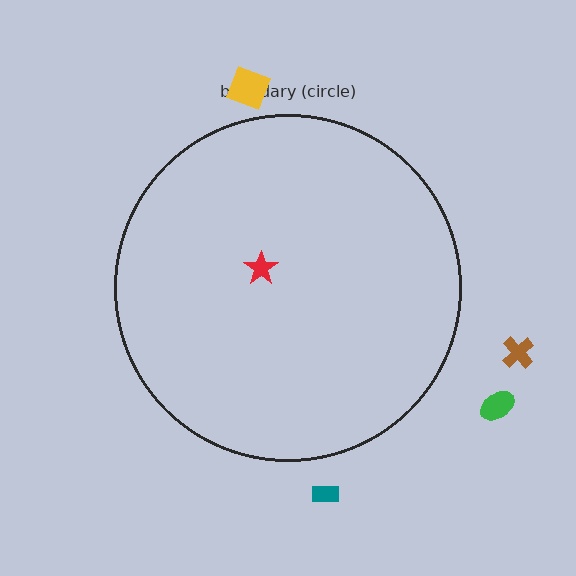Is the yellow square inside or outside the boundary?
Outside.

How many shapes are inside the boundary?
1 inside, 4 outside.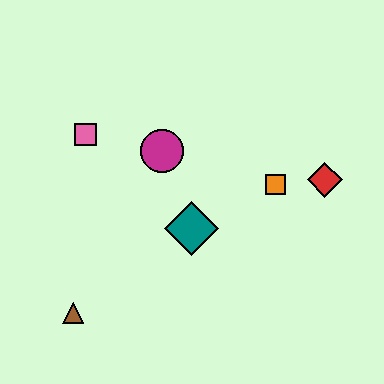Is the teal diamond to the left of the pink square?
No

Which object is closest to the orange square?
The red diamond is closest to the orange square.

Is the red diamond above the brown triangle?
Yes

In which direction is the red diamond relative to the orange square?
The red diamond is to the right of the orange square.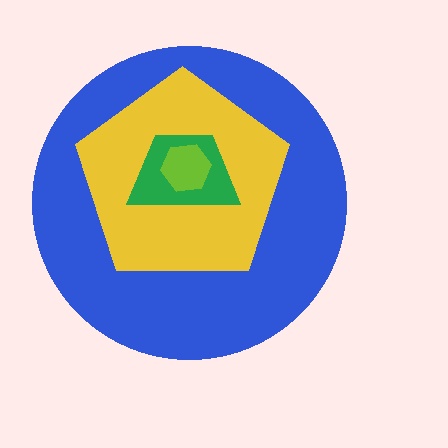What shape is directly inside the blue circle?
The yellow pentagon.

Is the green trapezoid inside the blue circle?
Yes.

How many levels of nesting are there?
4.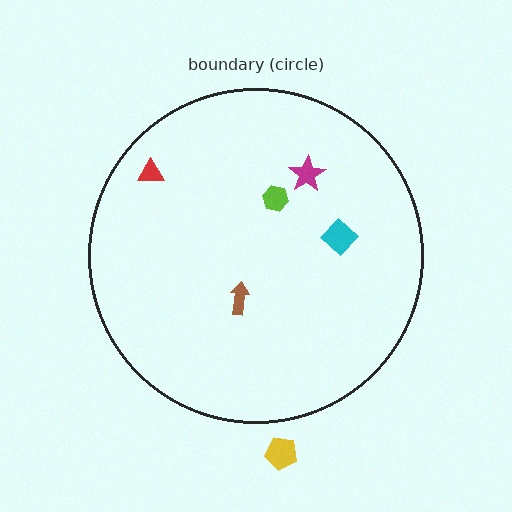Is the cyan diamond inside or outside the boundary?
Inside.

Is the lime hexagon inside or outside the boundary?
Inside.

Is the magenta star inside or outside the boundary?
Inside.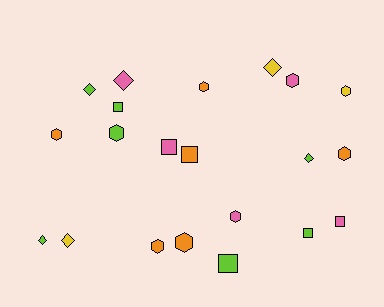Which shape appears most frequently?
Hexagon, with 9 objects.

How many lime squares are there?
There are 3 lime squares.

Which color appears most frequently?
Lime, with 7 objects.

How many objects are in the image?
There are 21 objects.